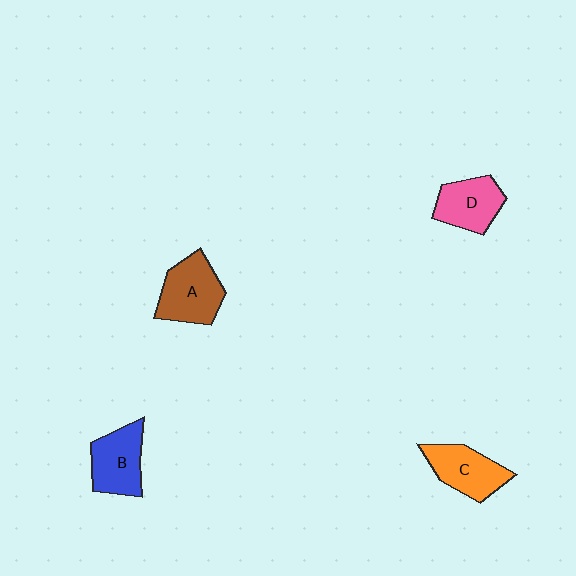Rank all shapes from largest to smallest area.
From largest to smallest: A (brown), C (orange), B (blue), D (pink).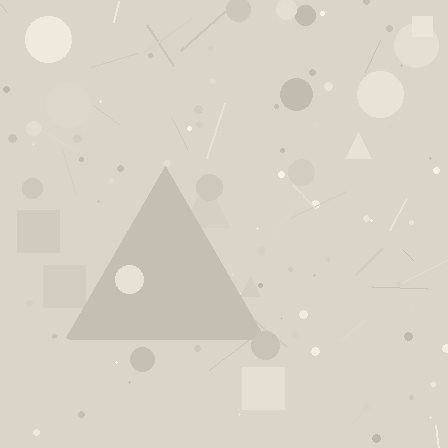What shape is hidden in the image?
A triangle is hidden in the image.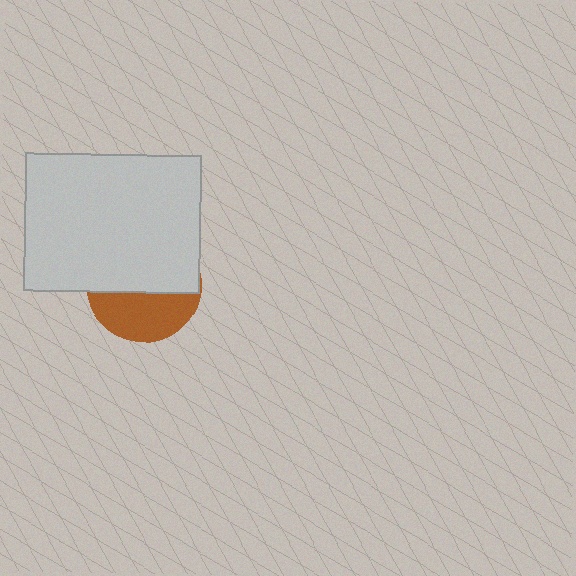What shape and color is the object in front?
The object in front is a light gray rectangle.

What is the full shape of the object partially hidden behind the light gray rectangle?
The partially hidden object is a brown circle.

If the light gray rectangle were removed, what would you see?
You would see the complete brown circle.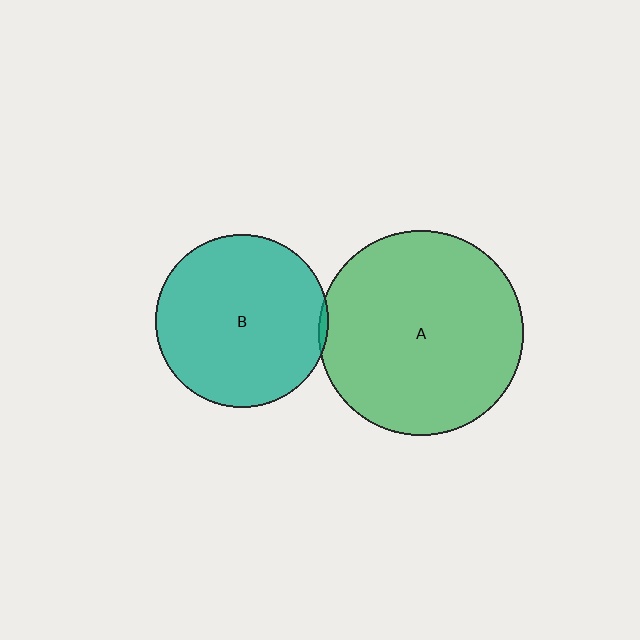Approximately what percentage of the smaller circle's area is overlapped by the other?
Approximately 5%.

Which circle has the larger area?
Circle A (green).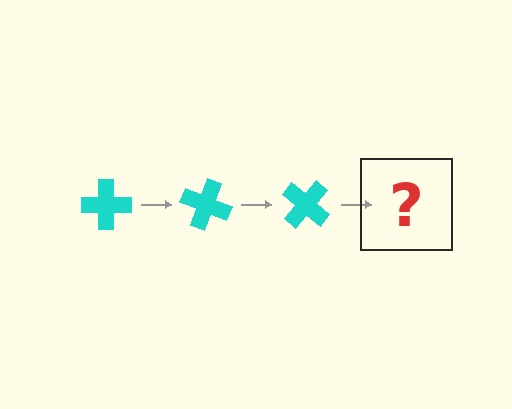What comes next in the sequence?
The next element should be a cyan cross rotated 60 degrees.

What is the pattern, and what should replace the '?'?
The pattern is that the cross rotates 20 degrees each step. The '?' should be a cyan cross rotated 60 degrees.